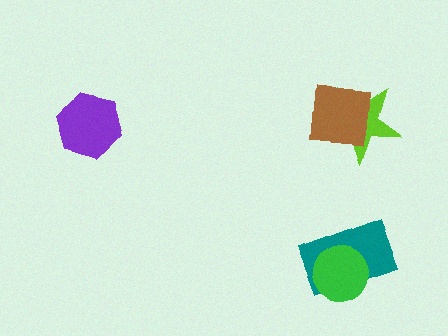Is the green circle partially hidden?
No, no other shape covers it.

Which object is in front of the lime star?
The brown square is in front of the lime star.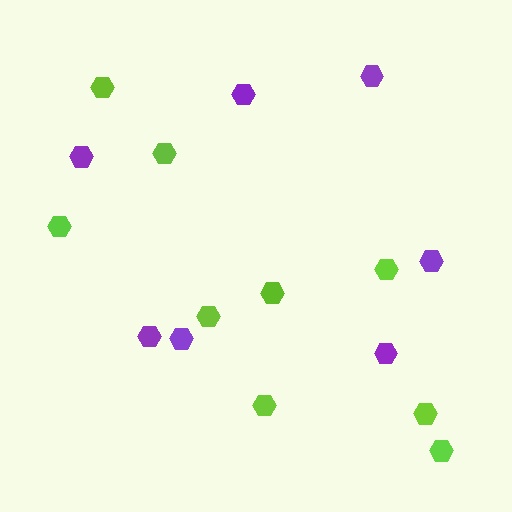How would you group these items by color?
There are 2 groups: one group of lime hexagons (9) and one group of purple hexagons (7).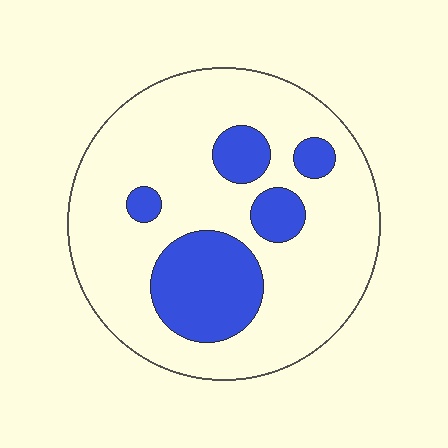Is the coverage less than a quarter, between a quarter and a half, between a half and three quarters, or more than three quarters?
Less than a quarter.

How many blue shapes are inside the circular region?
5.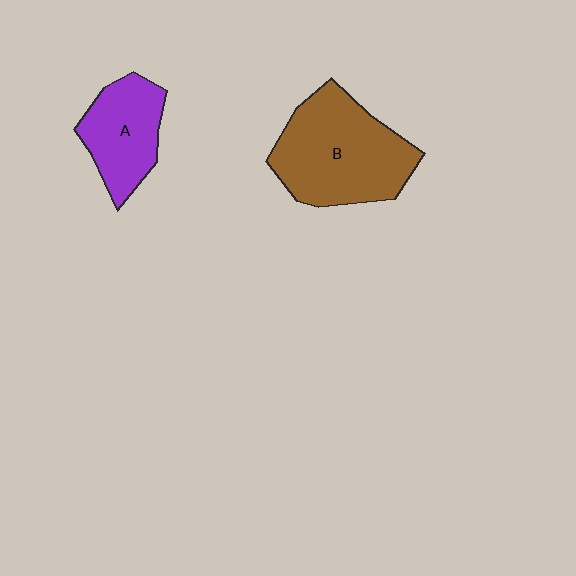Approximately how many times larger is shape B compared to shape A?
Approximately 1.7 times.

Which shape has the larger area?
Shape B (brown).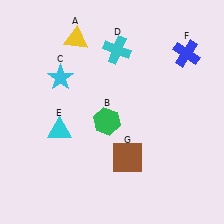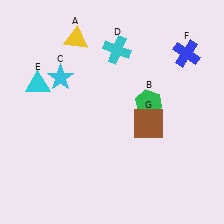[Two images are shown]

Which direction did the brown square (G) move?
The brown square (G) moved up.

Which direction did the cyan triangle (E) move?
The cyan triangle (E) moved up.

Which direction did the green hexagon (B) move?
The green hexagon (B) moved right.